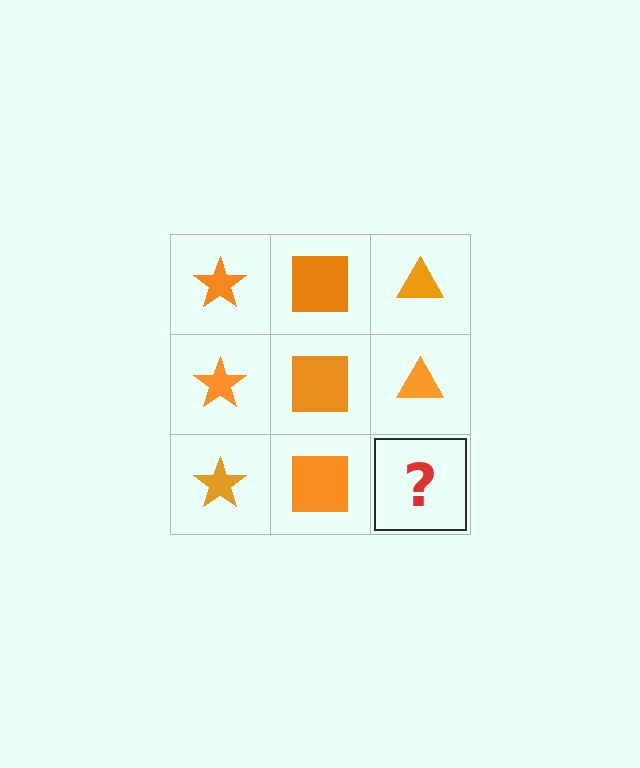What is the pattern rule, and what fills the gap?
The rule is that each column has a consistent shape. The gap should be filled with an orange triangle.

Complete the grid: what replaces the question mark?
The question mark should be replaced with an orange triangle.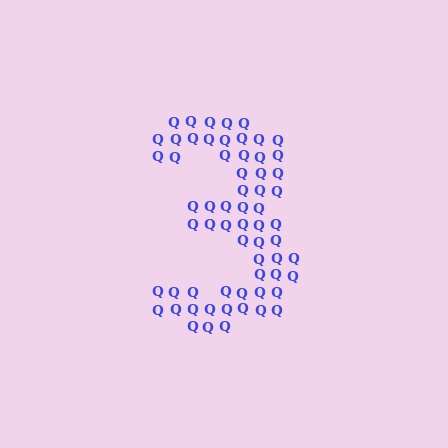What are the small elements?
The small elements are letter Q's.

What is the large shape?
The large shape is the digit 3.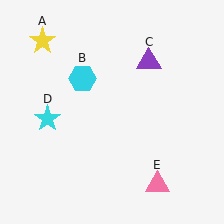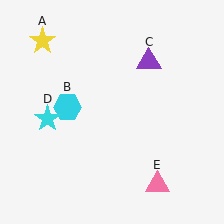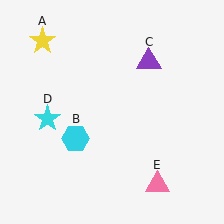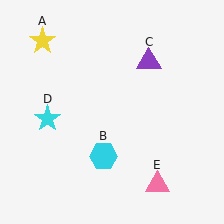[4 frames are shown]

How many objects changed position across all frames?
1 object changed position: cyan hexagon (object B).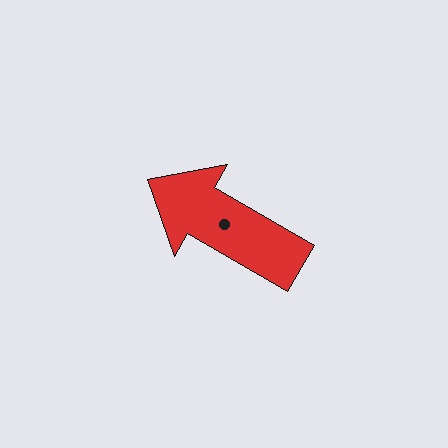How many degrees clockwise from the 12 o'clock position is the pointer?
Approximately 300 degrees.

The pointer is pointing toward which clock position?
Roughly 10 o'clock.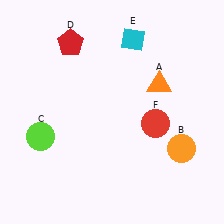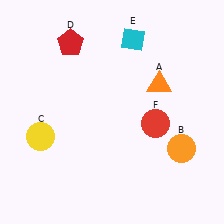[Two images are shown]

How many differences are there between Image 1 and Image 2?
There is 1 difference between the two images.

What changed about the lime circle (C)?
In Image 1, C is lime. In Image 2, it changed to yellow.